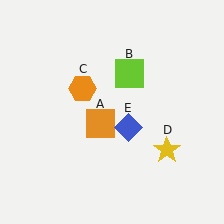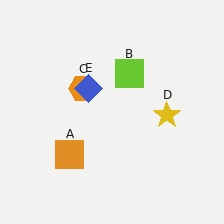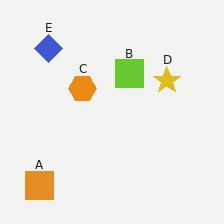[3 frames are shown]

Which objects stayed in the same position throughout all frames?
Lime square (object B) and orange hexagon (object C) remained stationary.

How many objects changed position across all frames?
3 objects changed position: orange square (object A), yellow star (object D), blue diamond (object E).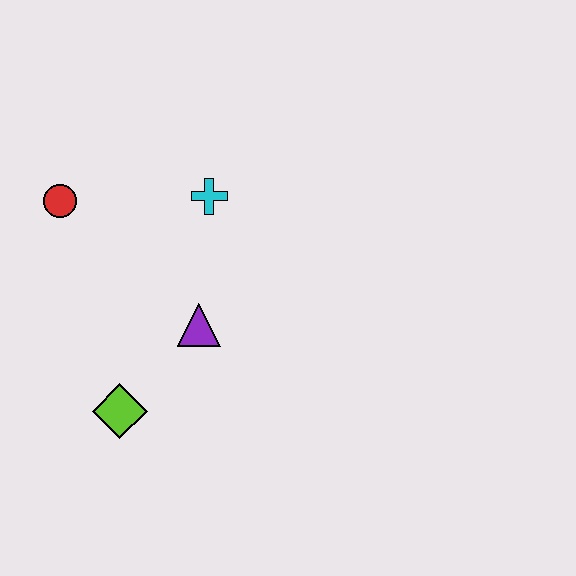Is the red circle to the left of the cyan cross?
Yes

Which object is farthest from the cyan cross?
The lime diamond is farthest from the cyan cross.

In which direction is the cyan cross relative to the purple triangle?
The cyan cross is above the purple triangle.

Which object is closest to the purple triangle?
The lime diamond is closest to the purple triangle.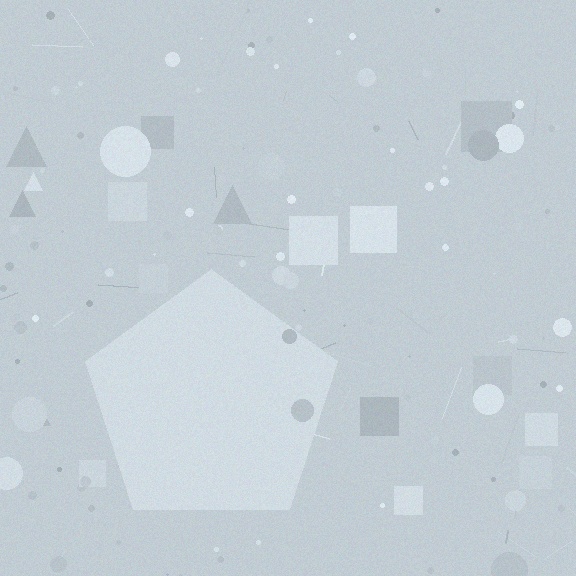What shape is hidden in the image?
A pentagon is hidden in the image.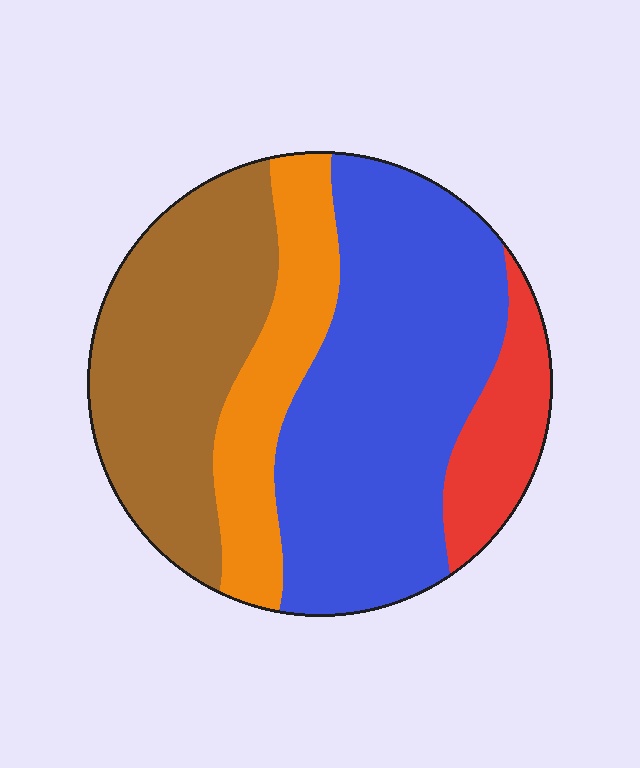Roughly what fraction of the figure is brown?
Brown covers roughly 30% of the figure.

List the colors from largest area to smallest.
From largest to smallest: blue, brown, orange, red.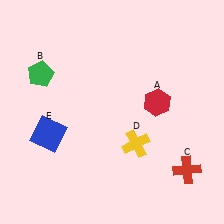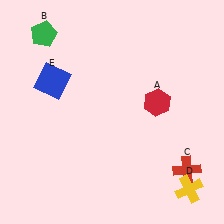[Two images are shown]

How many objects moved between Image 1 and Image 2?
3 objects moved between the two images.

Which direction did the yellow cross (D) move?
The yellow cross (D) moved right.